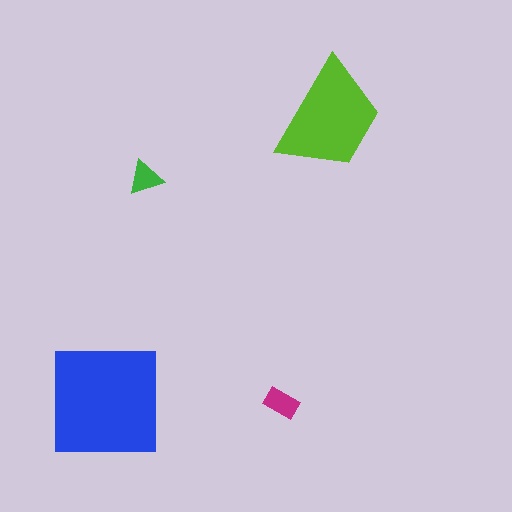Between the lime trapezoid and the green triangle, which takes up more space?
The lime trapezoid.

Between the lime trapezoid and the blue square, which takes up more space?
The blue square.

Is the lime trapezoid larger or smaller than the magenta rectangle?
Larger.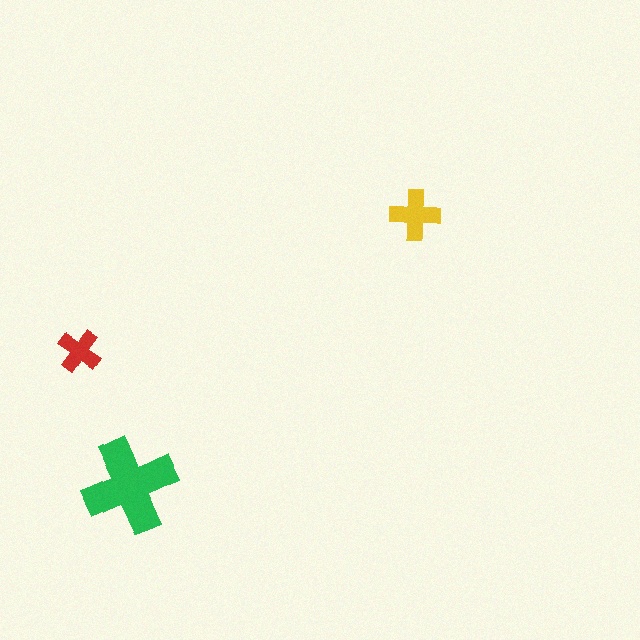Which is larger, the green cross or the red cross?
The green one.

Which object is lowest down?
The green cross is bottommost.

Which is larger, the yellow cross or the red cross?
The yellow one.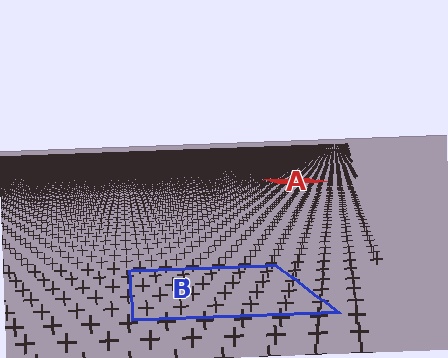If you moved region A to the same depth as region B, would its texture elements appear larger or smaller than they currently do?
They would appear larger. At a closer depth, the same texture elements are projected at a bigger on-screen size.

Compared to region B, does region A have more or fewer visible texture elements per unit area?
Region A has more texture elements per unit area — they are packed more densely because it is farther away.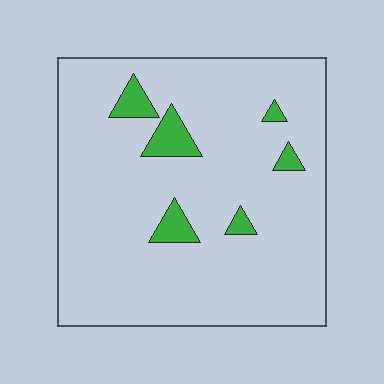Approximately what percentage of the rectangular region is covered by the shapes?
Approximately 10%.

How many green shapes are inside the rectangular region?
6.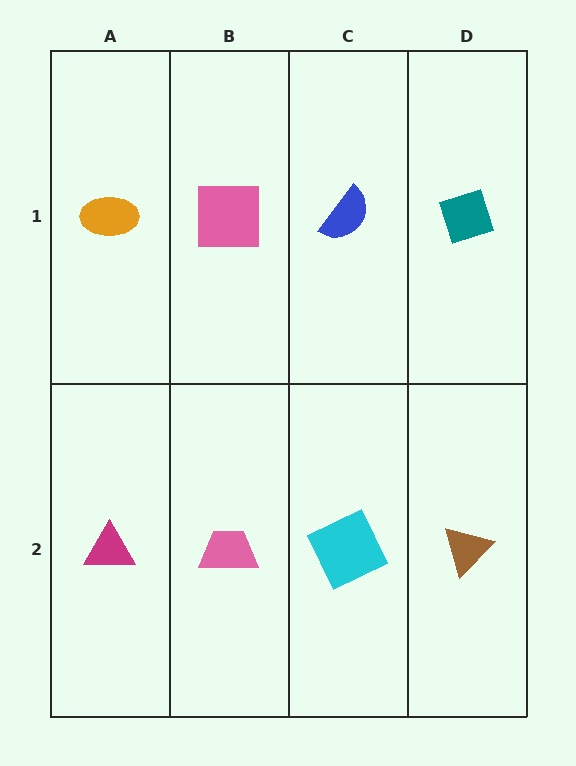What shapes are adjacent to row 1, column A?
A magenta triangle (row 2, column A), a pink square (row 1, column B).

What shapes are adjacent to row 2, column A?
An orange ellipse (row 1, column A), a pink trapezoid (row 2, column B).